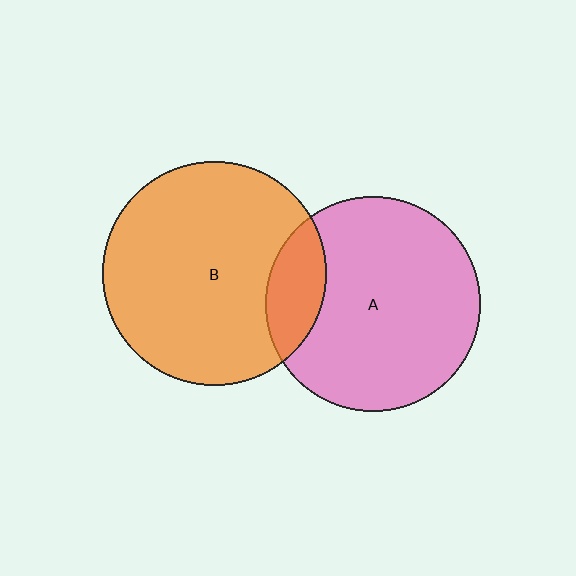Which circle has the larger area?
Circle B (orange).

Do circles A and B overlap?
Yes.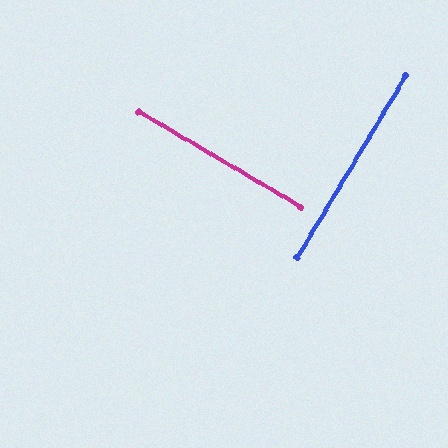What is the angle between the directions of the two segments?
Approximately 90 degrees.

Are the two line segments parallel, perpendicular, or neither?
Perpendicular — they meet at approximately 90°.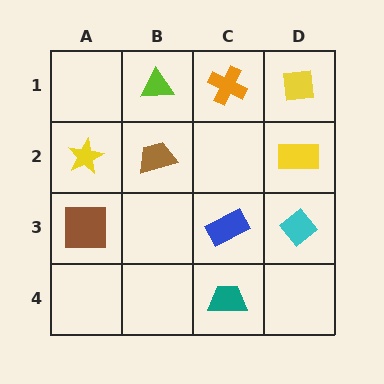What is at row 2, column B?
A brown trapezoid.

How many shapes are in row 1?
3 shapes.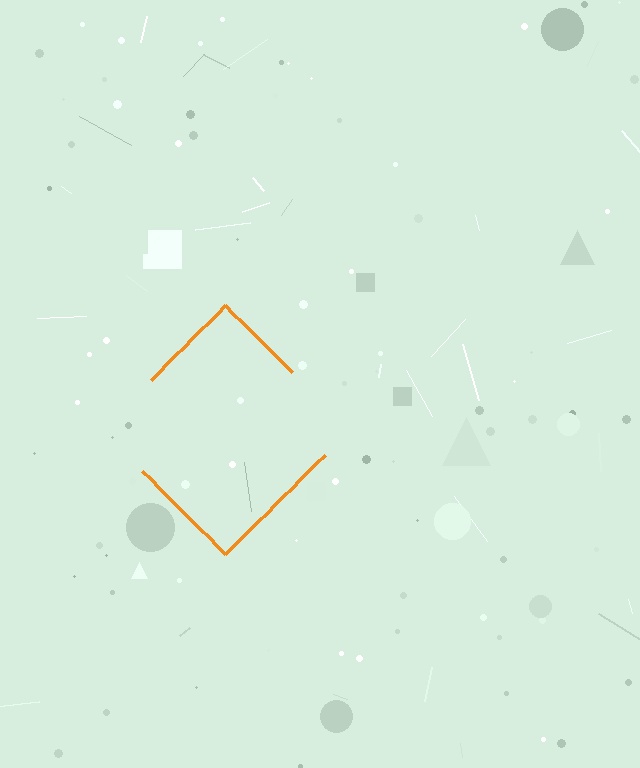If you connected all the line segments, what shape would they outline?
They would outline a diamond.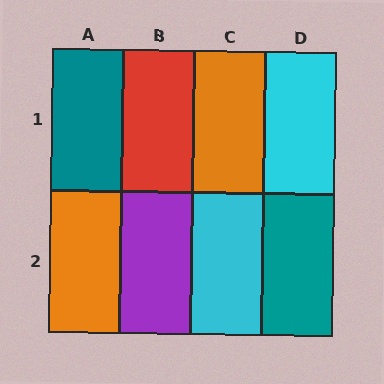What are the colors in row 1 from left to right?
Teal, red, orange, cyan.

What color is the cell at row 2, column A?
Orange.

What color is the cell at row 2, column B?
Purple.